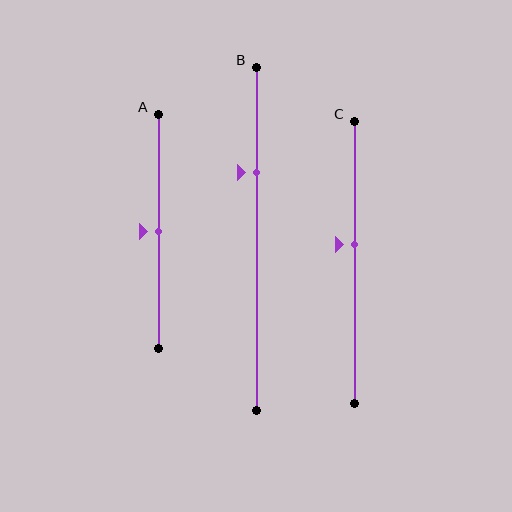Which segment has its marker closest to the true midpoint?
Segment A has its marker closest to the true midpoint.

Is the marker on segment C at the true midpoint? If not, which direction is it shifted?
No, the marker on segment C is shifted upward by about 6% of the segment length.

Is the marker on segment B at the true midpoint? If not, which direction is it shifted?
No, the marker on segment B is shifted upward by about 19% of the segment length.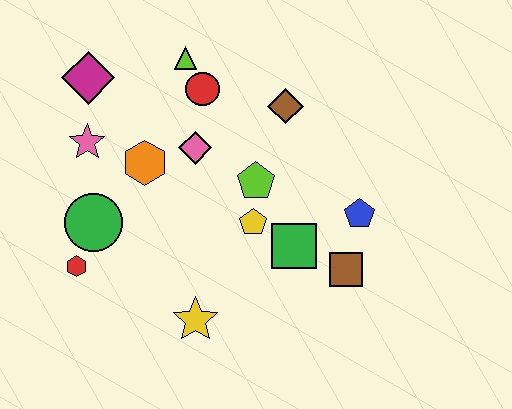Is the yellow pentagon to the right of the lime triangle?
Yes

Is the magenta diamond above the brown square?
Yes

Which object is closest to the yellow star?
The yellow pentagon is closest to the yellow star.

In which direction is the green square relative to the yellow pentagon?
The green square is to the right of the yellow pentagon.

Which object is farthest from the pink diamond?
The brown square is farthest from the pink diamond.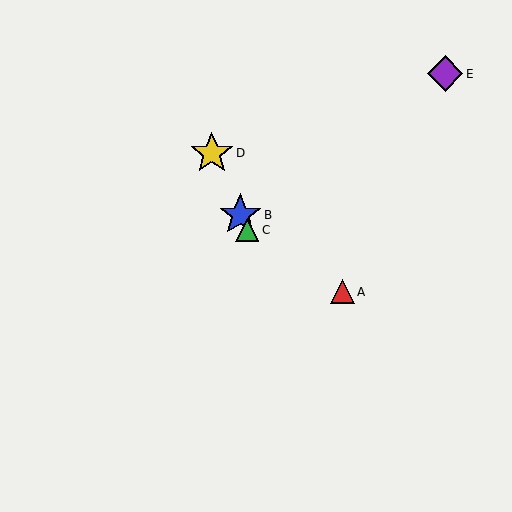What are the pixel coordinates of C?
Object C is at (247, 230).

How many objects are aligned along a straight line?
3 objects (B, C, D) are aligned along a straight line.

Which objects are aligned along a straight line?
Objects B, C, D are aligned along a straight line.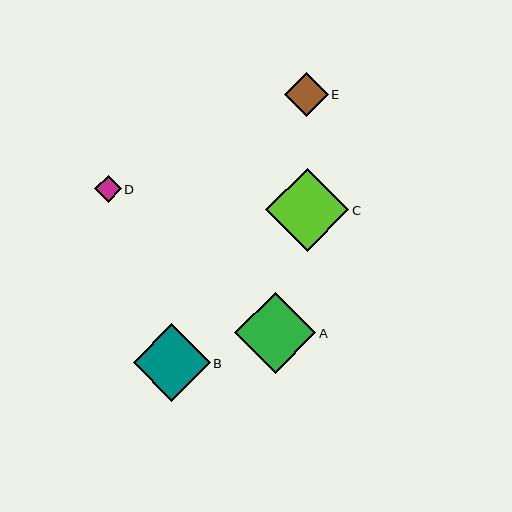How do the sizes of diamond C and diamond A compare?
Diamond C and diamond A are approximately the same size.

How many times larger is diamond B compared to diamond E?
Diamond B is approximately 1.8 times the size of diamond E.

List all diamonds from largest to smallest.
From largest to smallest: C, A, B, E, D.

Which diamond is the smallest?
Diamond D is the smallest with a size of approximately 27 pixels.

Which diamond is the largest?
Diamond C is the largest with a size of approximately 83 pixels.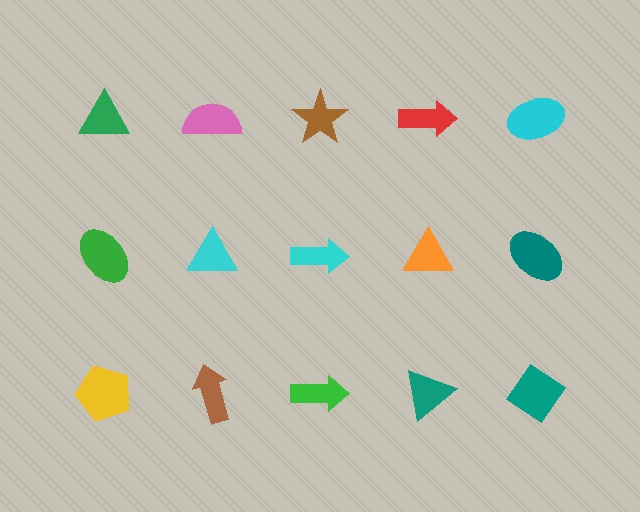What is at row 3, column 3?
A green arrow.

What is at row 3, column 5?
A teal diamond.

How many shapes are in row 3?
5 shapes.